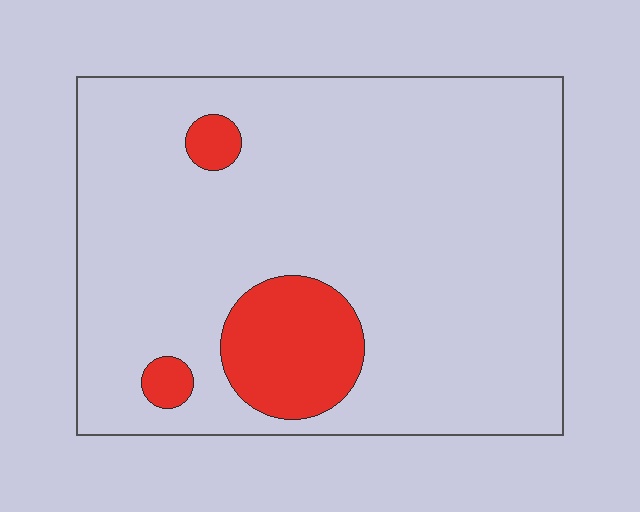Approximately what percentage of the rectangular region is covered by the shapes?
Approximately 10%.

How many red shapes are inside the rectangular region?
3.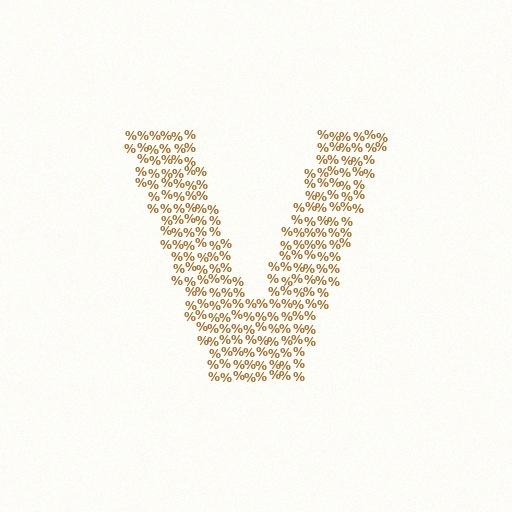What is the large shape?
The large shape is the letter V.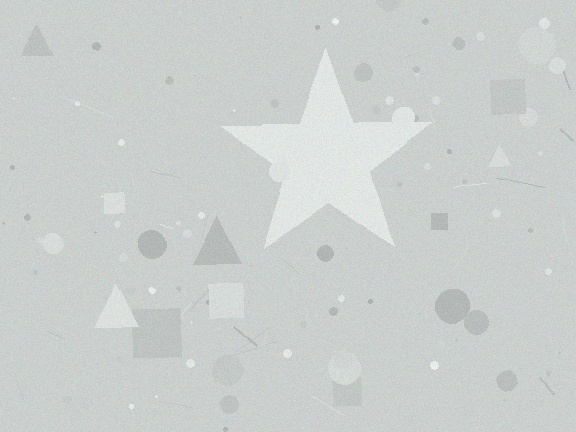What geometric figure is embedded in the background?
A star is embedded in the background.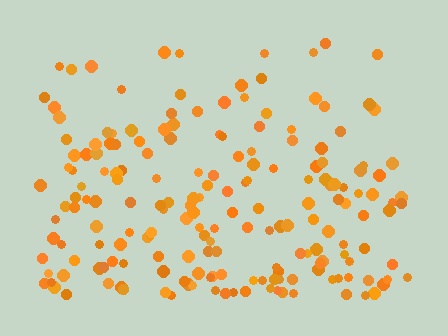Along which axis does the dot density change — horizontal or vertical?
Vertical.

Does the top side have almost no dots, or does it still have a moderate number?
Still a moderate number, just noticeably fewer than the bottom.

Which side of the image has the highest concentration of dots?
The bottom.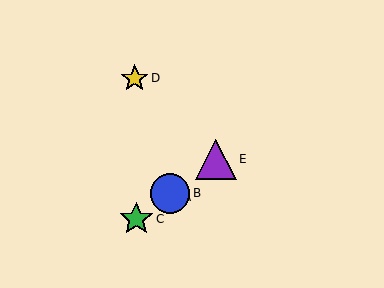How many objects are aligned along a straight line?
4 objects (A, B, C, E) are aligned along a straight line.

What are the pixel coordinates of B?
Object B is at (170, 193).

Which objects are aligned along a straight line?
Objects A, B, C, E are aligned along a straight line.